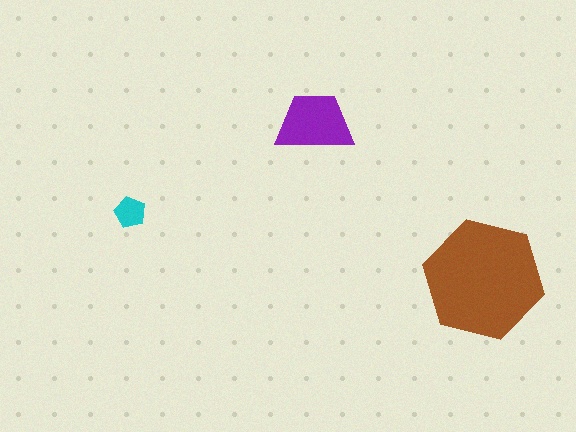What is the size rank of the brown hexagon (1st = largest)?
1st.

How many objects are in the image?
There are 3 objects in the image.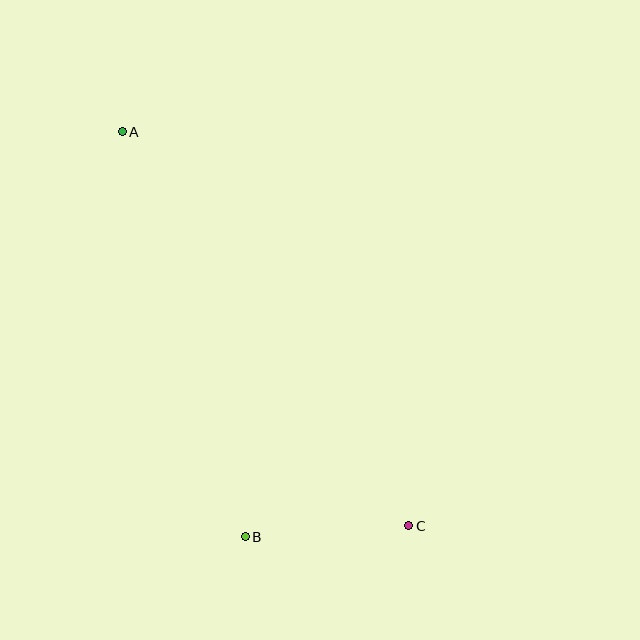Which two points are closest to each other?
Points B and C are closest to each other.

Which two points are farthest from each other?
Points A and C are farthest from each other.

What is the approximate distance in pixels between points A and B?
The distance between A and B is approximately 424 pixels.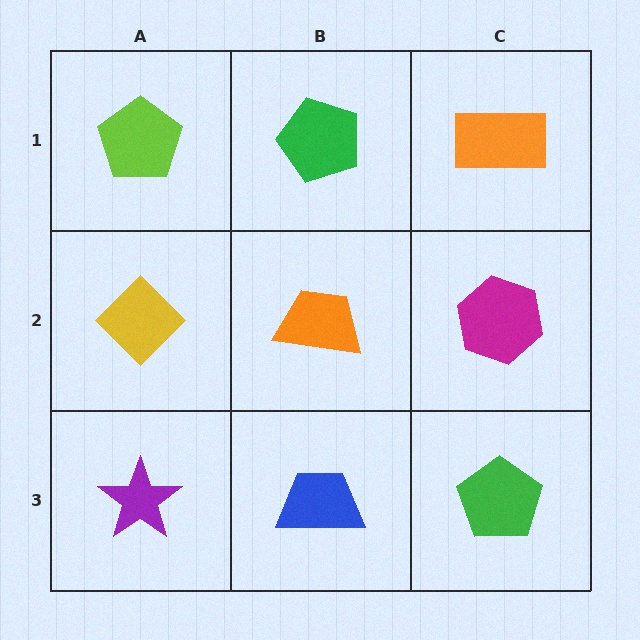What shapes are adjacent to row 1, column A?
A yellow diamond (row 2, column A), a green pentagon (row 1, column B).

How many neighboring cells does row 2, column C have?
3.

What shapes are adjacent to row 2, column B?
A green pentagon (row 1, column B), a blue trapezoid (row 3, column B), a yellow diamond (row 2, column A), a magenta hexagon (row 2, column C).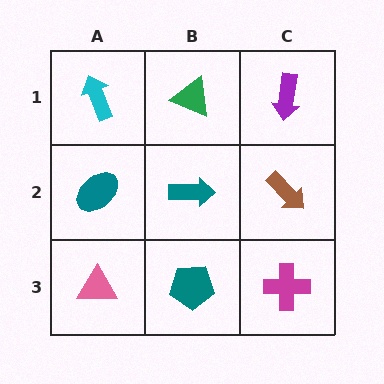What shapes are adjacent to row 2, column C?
A purple arrow (row 1, column C), a magenta cross (row 3, column C), a teal arrow (row 2, column B).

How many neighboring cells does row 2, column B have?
4.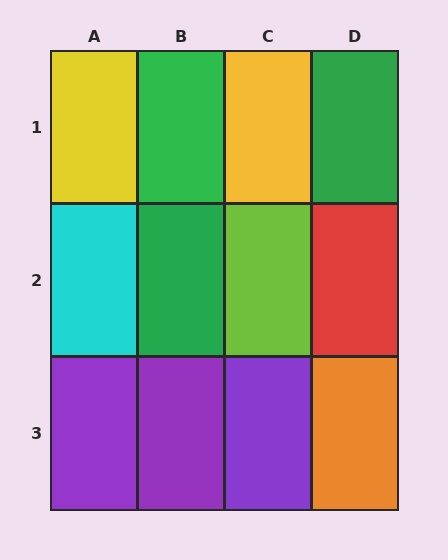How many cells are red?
1 cell is red.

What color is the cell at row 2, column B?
Green.